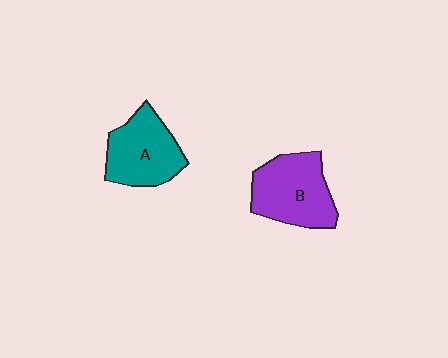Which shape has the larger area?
Shape B (purple).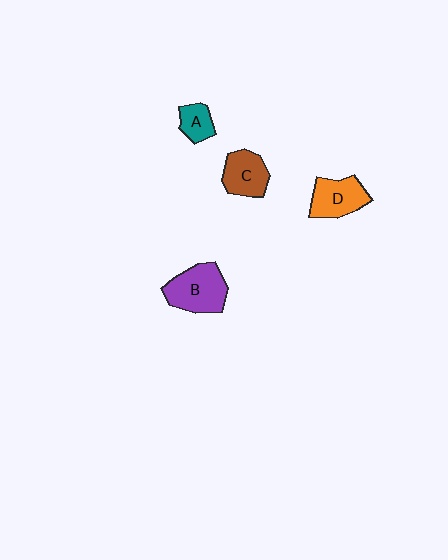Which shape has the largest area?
Shape B (purple).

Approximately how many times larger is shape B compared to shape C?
Approximately 1.4 times.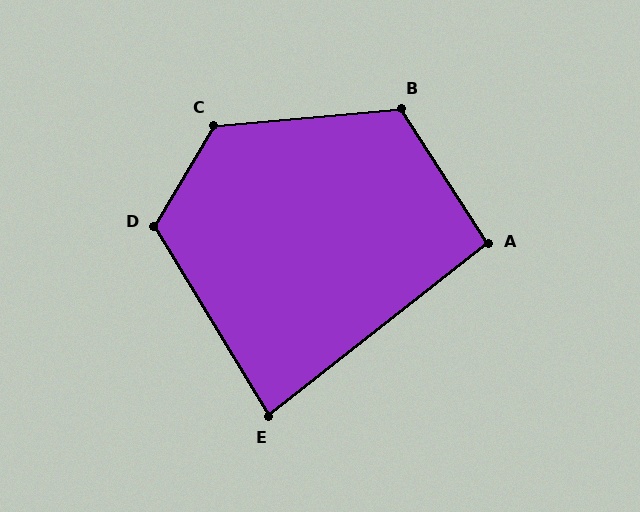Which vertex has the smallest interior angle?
E, at approximately 83 degrees.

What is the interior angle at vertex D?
Approximately 119 degrees (obtuse).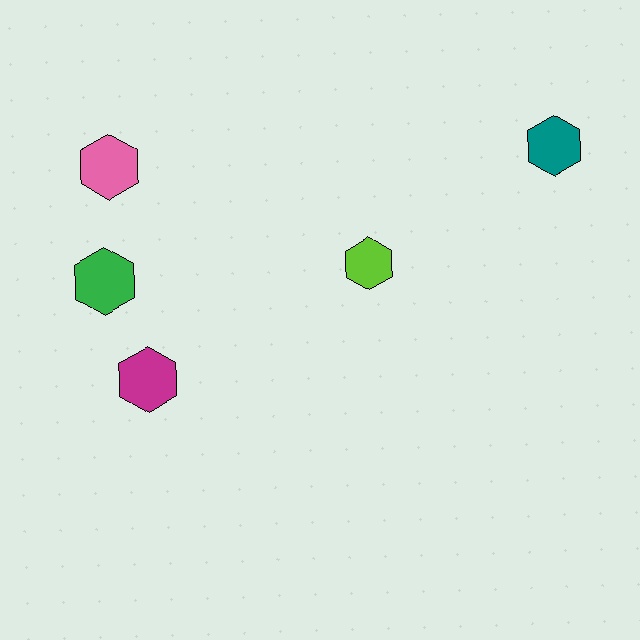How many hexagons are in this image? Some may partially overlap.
There are 5 hexagons.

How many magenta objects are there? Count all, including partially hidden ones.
There is 1 magenta object.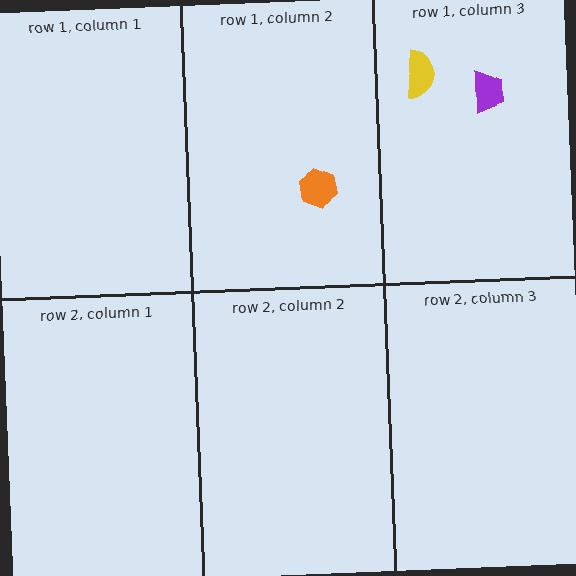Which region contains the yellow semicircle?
The row 1, column 3 region.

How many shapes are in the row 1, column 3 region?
2.